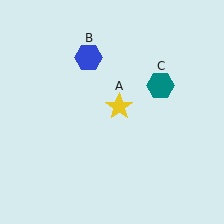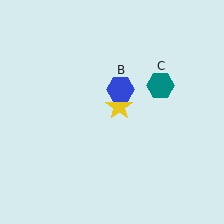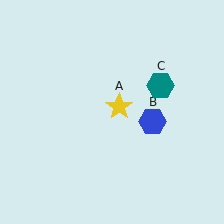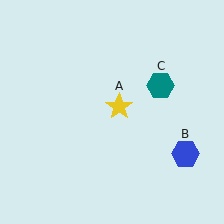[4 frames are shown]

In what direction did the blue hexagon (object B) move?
The blue hexagon (object B) moved down and to the right.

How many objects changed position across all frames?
1 object changed position: blue hexagon (object B).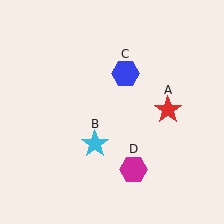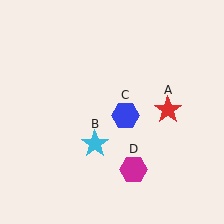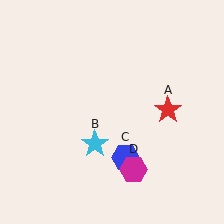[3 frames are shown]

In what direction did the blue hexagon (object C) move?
The blue hexagon (object C) moved down.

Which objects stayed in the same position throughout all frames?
Red star (object A) and cyan star (object B) and magenta hexagon (object D) remained stationary.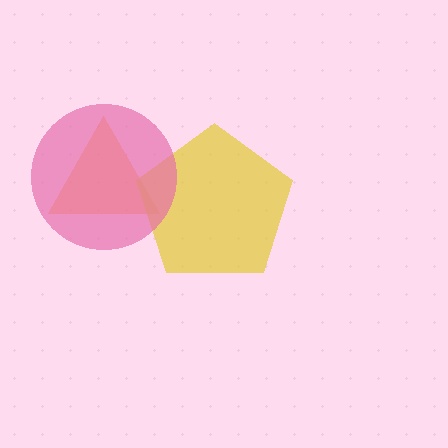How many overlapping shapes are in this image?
There are 3 overlapping shapes in the image.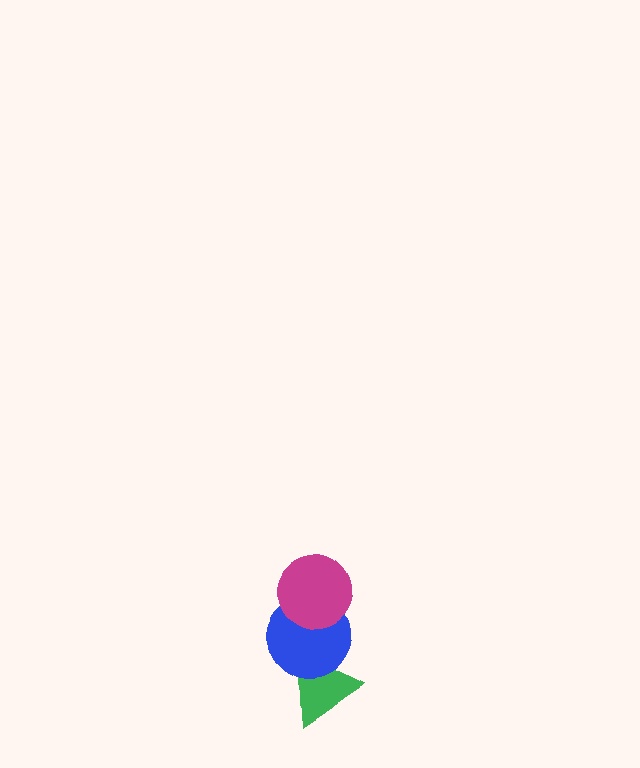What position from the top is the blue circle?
The blue circle is 2nd from the top.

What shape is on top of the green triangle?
The blue circle is on top of the green triangle.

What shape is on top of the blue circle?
The magenta circle is on top of the blue circle.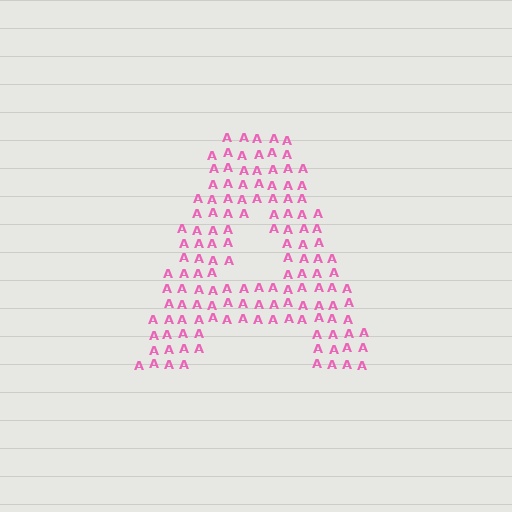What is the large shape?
The large shape is the letter A.